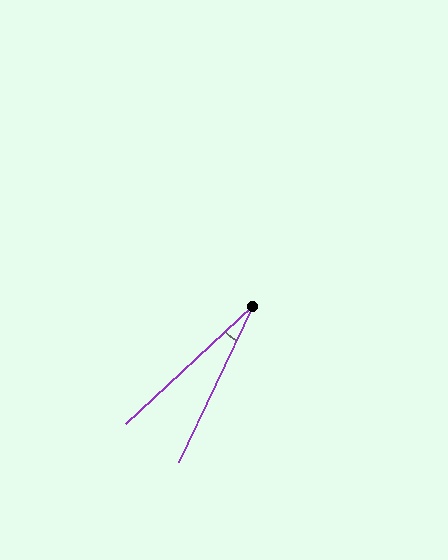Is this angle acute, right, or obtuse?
It is acute.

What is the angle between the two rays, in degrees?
Approximately 22 degrees.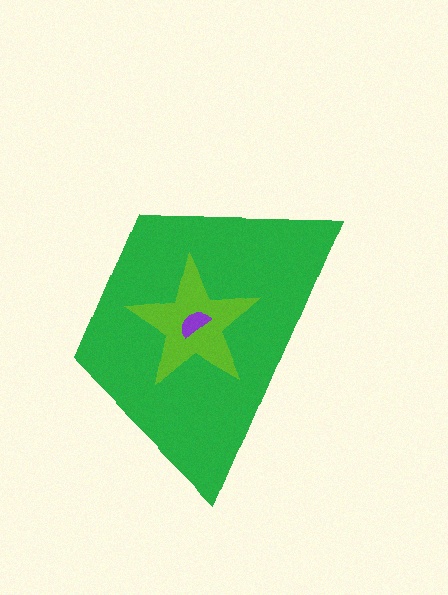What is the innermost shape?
The purple semicircle.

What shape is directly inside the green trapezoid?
The lime star.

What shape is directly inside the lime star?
The purple semicircle.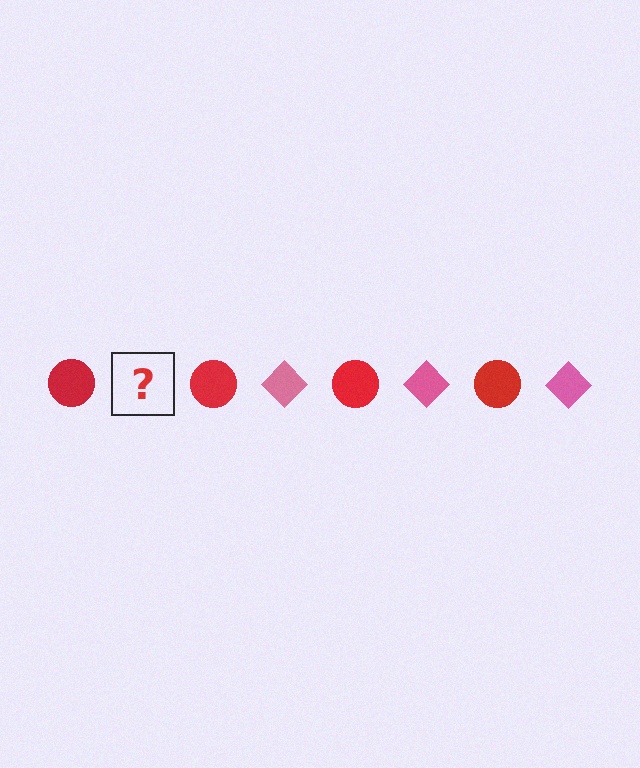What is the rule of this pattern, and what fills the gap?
The rule is that the pattern alternates between red circle and pink diamond. The gap should be filled with a pink diamond.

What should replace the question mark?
The question mark should be replaced with a pink diamond.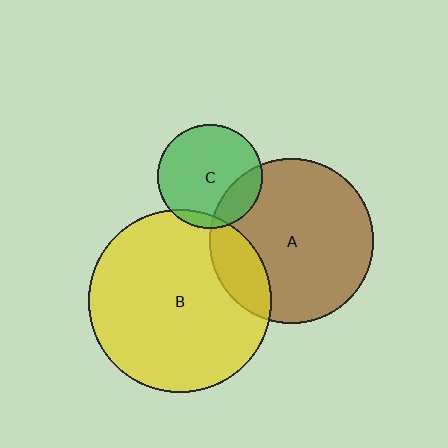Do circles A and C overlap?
Yes.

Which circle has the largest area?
Circle B (yellow).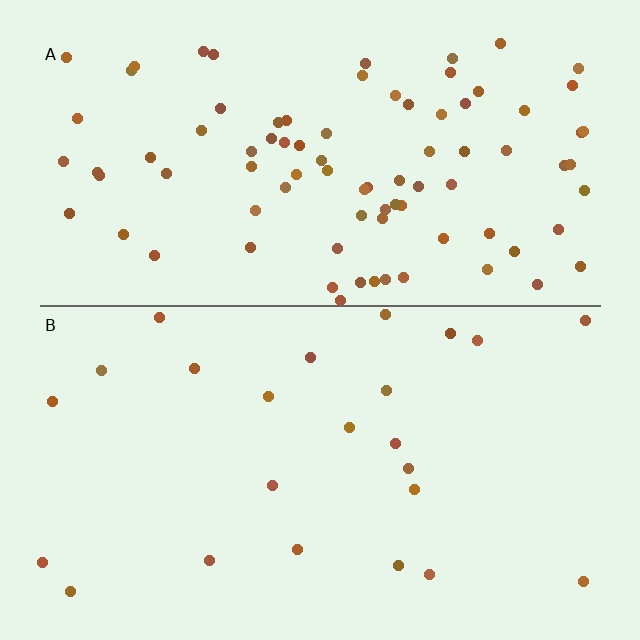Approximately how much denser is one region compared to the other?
Approximately 3.6× — region A over region B.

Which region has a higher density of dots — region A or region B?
A (the top).